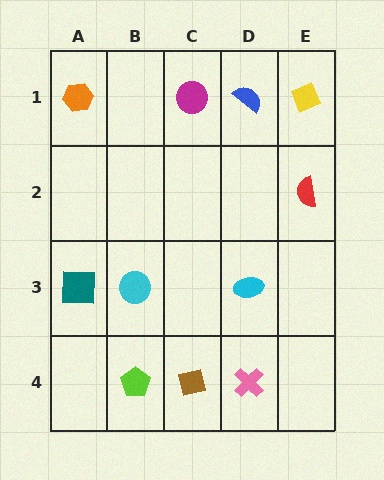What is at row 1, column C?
A magenta circle.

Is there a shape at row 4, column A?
No, that cell is empty.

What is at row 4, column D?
A pink cross.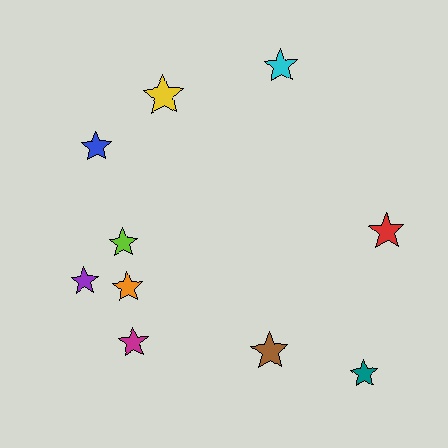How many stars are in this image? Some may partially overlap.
There are 10 stars.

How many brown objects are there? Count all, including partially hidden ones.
There is 1 brown object.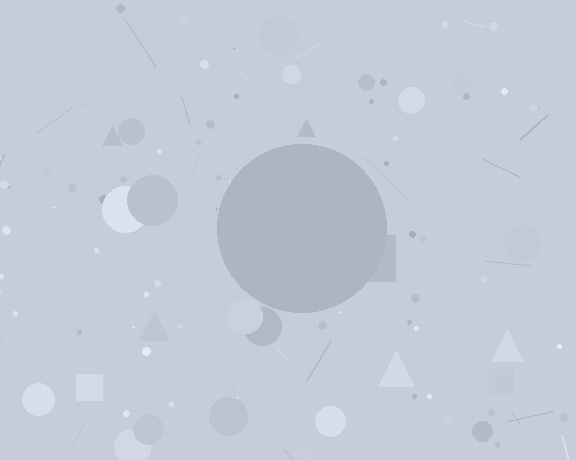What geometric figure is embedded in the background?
A circle is embedded in the background.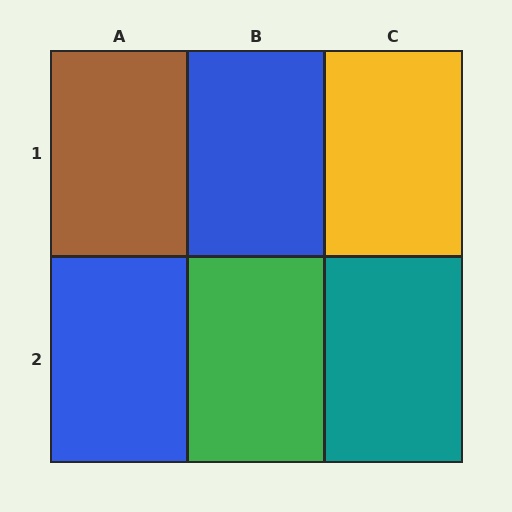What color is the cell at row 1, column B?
Blue.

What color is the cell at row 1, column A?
Brown.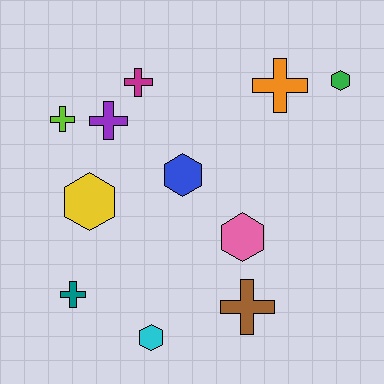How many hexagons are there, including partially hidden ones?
There are 5 hexagons.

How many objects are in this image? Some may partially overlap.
There are 11 objects.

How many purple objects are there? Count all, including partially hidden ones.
There is 1 purple object.